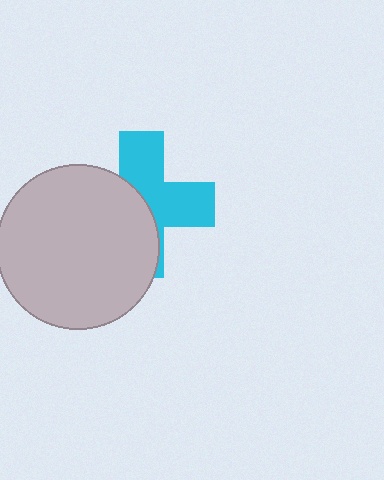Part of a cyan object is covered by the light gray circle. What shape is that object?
It is a cross.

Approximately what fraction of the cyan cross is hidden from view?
Roughly 50% of the cyan cross is hidden behind the light gray circle.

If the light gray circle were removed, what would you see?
You would see the complete cyan cross.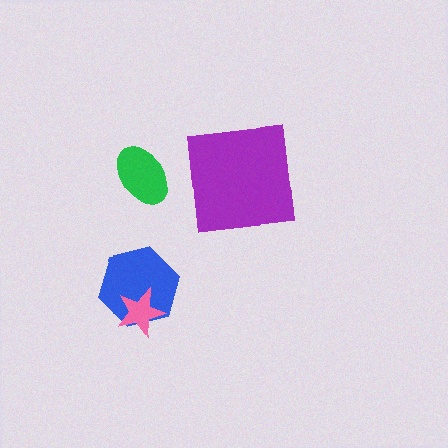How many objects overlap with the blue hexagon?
1 object overlaps with the blue hexagon.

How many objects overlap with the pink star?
1 object overlaps with the pink star.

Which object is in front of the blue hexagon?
The pink star is in front of the blue hexagon.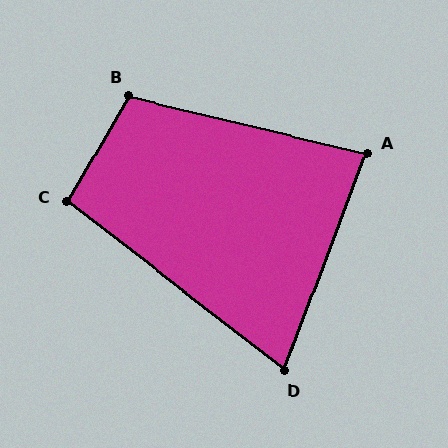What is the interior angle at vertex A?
Approximately 83 degrees (acute).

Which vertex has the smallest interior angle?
D, at approximately 73 degrees.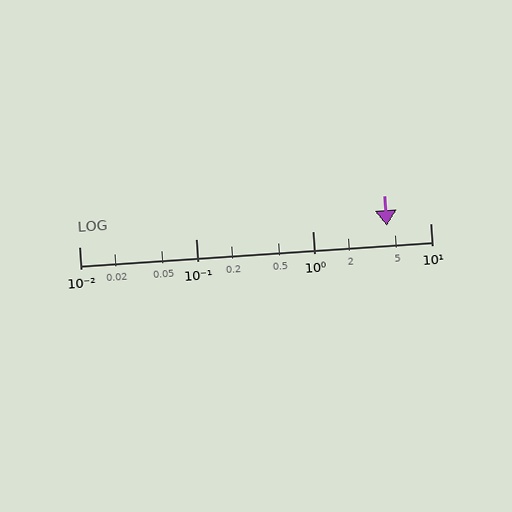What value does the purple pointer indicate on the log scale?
The pointer indicates approximately 4.3.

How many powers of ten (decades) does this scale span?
The scale spans 3 decades, from 0.01 to 10.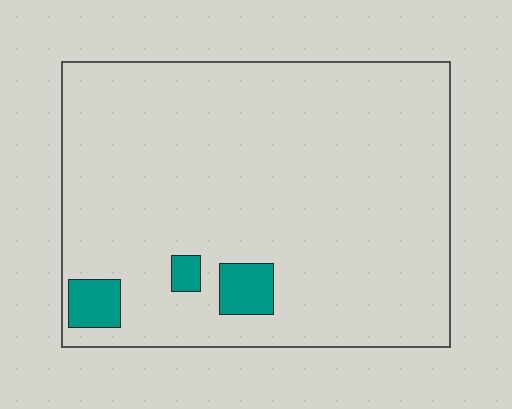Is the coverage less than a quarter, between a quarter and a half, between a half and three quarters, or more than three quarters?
Less than a quarter.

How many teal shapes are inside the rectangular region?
3.